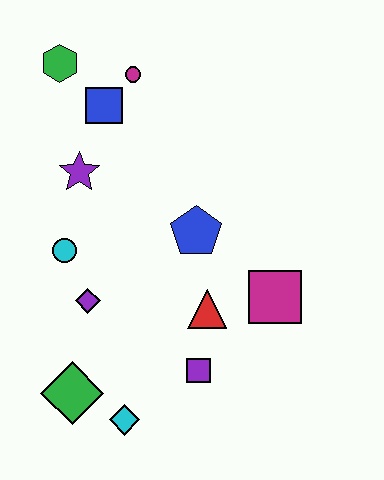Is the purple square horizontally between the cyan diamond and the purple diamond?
No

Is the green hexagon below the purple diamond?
No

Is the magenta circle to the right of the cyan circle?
Yes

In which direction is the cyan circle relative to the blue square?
The cyan circle is below the blue square.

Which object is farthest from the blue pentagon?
The green hexagon is farthest from the blue pentagon.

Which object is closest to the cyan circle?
The purple diamond is closest to the cyan circle.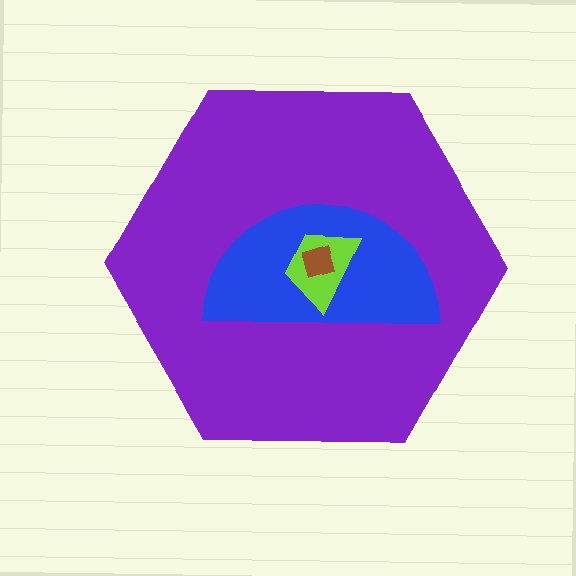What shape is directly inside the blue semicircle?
The lime trapezoid.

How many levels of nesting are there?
4.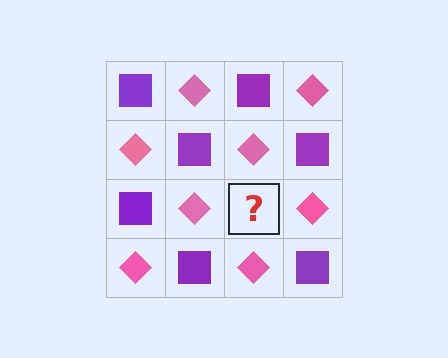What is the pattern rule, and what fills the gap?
The rule is that it alternates purple square and pink diamond in a checkerboard pattern. The gap should be filled with a purple square.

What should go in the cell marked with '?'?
The missing cell should contain a purple square.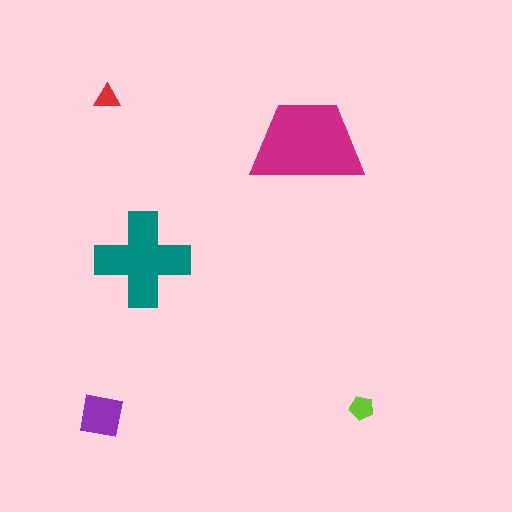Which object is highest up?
The red triangle is topmost.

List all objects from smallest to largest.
The red triangle, the lime pentagon, the purple square, the teal cross, the magenta trapezoid.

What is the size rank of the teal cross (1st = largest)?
2nd.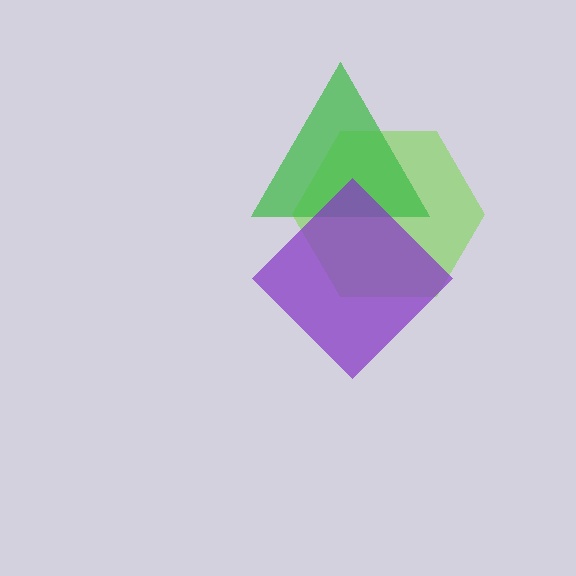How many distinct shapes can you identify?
There are 3 distinct shapes: a lime hexagon, a green triangle, a purple diamond.